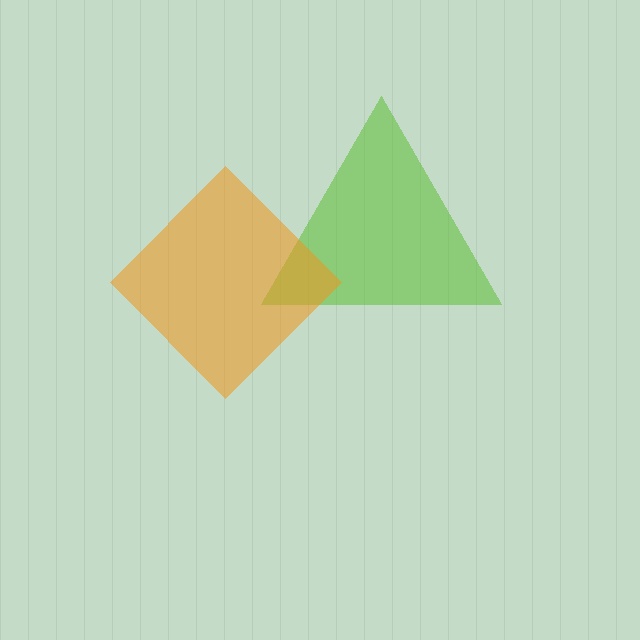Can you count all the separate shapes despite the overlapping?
Yes, there are 2 separate shapes.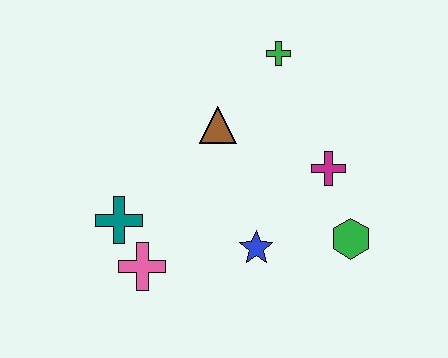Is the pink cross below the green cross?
Yes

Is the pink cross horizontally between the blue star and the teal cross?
Yes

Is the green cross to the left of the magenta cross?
Yes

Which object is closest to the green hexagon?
The magenta cross is closest to the green hexagon.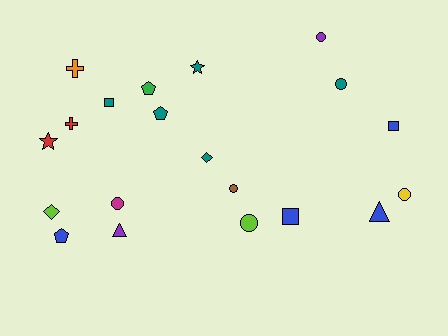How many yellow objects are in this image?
There is 1 yellow object.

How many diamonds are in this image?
There are 2 diamonds.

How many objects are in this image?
There are 20 objects.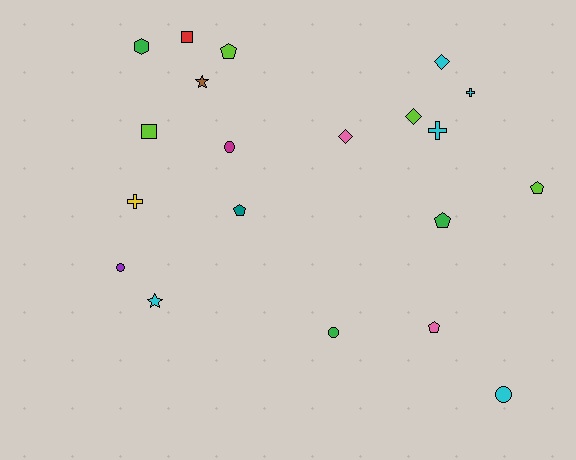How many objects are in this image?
There are 20 objects.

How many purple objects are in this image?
There is 1 purple object.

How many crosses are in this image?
There are 3 crosses.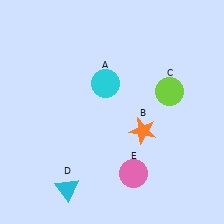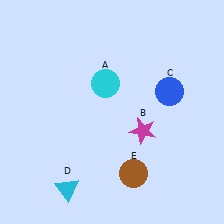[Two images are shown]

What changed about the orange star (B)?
In Image 1, B is orange. In Image 2, it changed to magenta.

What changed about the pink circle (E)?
In Image 1, E is pink. In Image 2, it changed to brown.